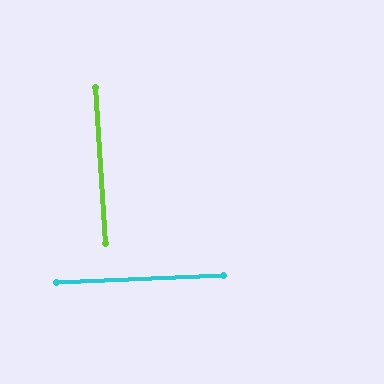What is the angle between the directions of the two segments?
Approximately 89 degrees.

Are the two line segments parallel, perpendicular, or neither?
Perpendicular — they meet at approximately 89°.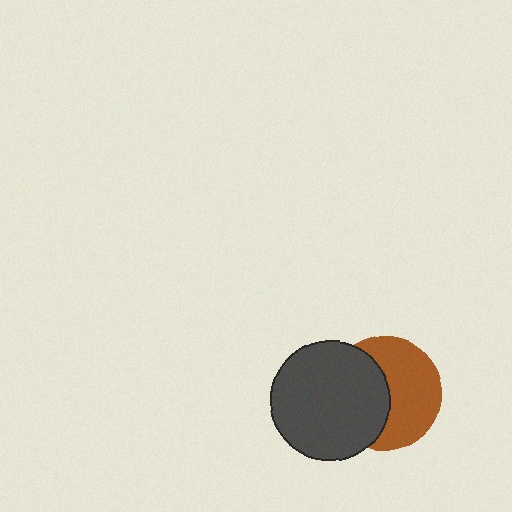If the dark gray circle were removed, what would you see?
You would see the complete brown circle.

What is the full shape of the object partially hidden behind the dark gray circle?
The partially hidden object is a brown circle.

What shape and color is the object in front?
The object in front is a dark gray circle.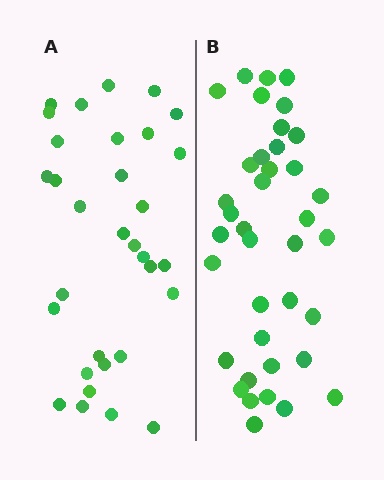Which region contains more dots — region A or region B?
Region B (the right region) has more dots.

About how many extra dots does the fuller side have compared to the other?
Region B has about 6 more dots than region A.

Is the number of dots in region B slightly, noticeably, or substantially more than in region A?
Region B has only slightly more — the two regions are fairly close. The ratio is roughly 1.2 to 1.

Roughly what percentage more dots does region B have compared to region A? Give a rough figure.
About 20% more.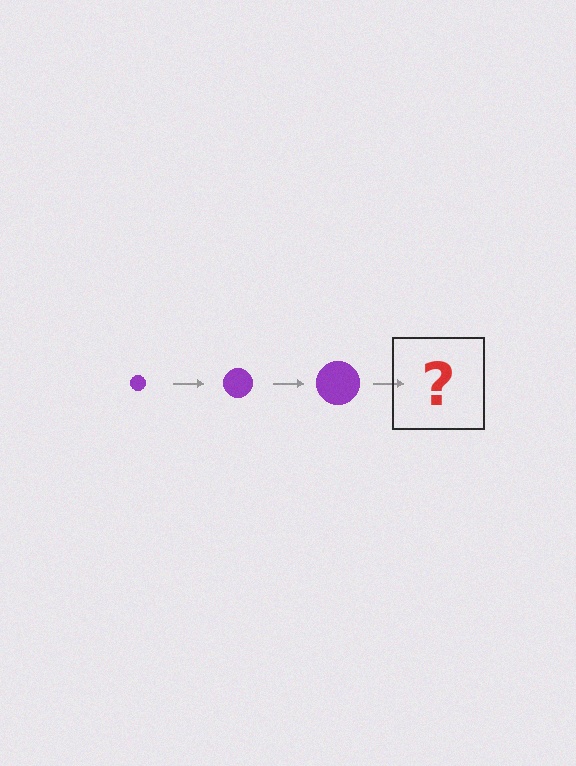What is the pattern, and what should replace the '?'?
The pattern is that the circle gets progressively larger each step. The '?' should be a purple circle, larger than the previous one.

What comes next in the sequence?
The next element should be a purple circle, larger than the previous one.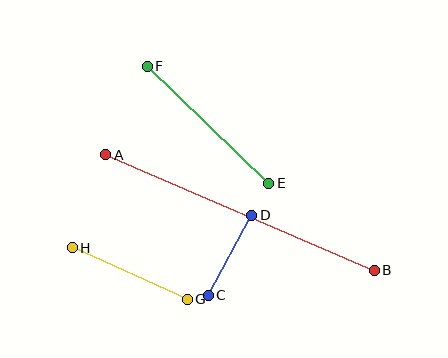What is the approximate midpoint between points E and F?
The midpoint is at approximately (208, 125) pixels.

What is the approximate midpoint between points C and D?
The midpoint is at approximately (230, 255) pixels.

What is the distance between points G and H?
The distance is approximately 125 pixels.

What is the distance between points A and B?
The distance is approximately 292 pixels.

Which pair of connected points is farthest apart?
Points A and B are farthest apart.